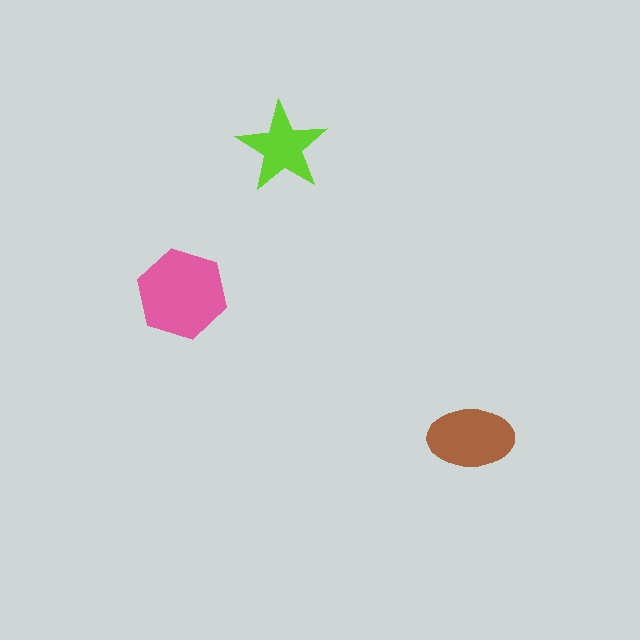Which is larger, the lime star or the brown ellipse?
The brown ellipse.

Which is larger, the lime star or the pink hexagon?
The pink hexagon.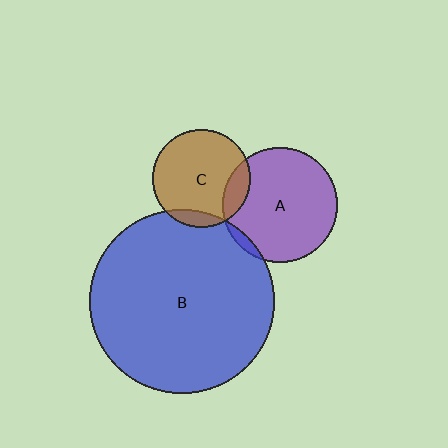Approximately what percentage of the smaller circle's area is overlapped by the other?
Approximately 15%.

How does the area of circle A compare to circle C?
Approximately 1.4 times.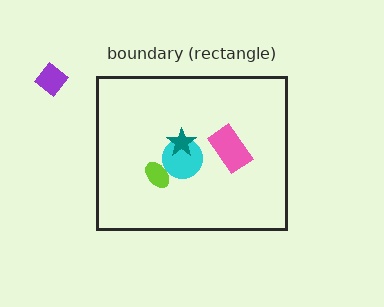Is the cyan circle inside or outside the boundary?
Inside.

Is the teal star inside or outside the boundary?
Inside.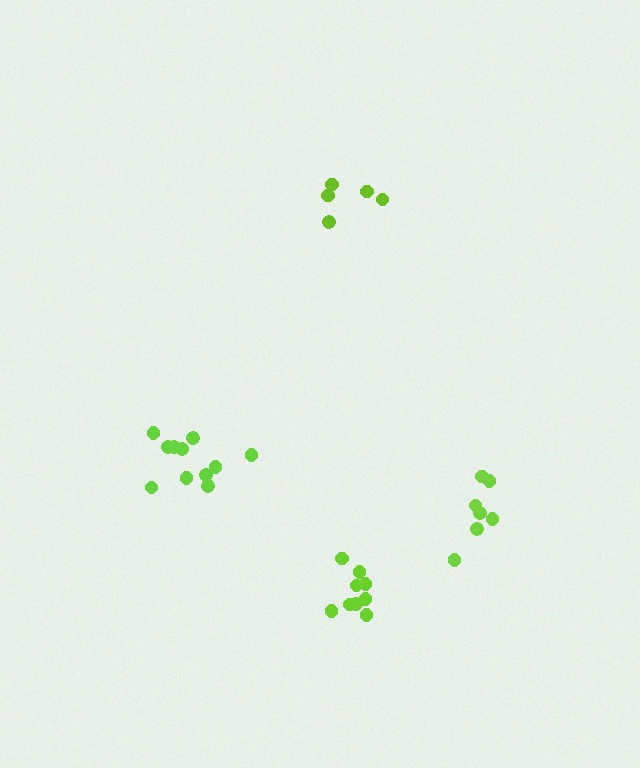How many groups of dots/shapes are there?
There are 4 groups.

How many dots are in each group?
Group 1: 5 dots, Group 2: 7 dots, Group 3: 11 dots, Group 4: 9 dots (32 total).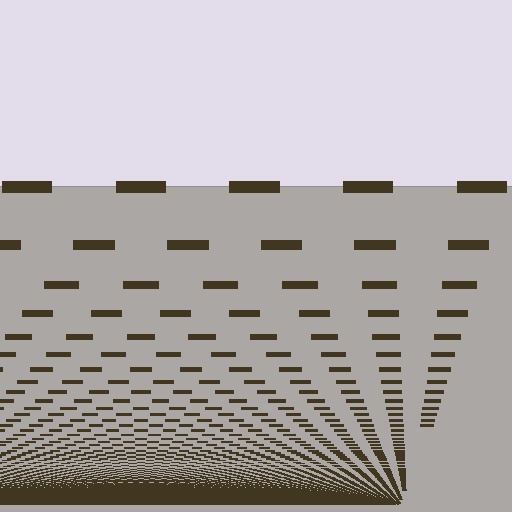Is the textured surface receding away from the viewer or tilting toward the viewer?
The surface appears to tilt toward the viewer. Texture elements get larger and sparser toward the top.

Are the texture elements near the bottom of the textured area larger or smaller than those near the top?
Smaller. The gradient is inverted — elements near the bottom are smaller and denser.